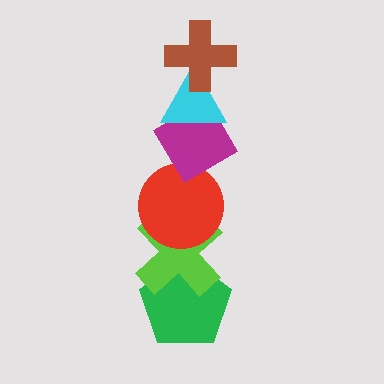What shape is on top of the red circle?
The magenta diamond is on top of the red circle.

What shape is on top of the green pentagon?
The lime cross is on top of the green pentagon.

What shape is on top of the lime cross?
The red circle is on top of the lime cross.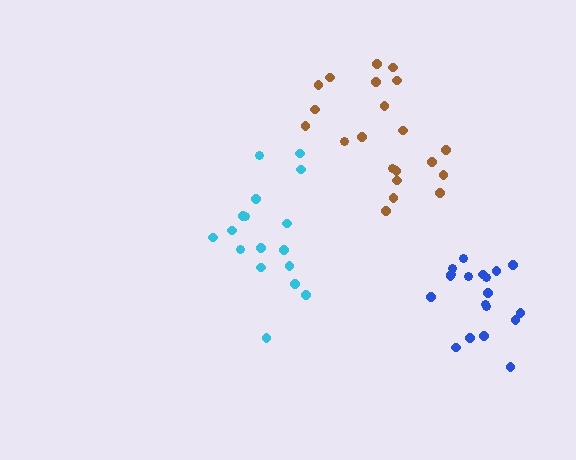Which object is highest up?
The brown cluster is topmost.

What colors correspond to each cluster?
The clusters are colored: cyan, brown, blue.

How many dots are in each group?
Group 1: 17 dots, Group 2: 21 dots, Group 3: 19 dots (57 total).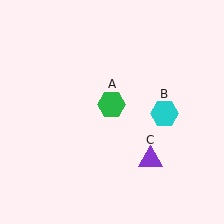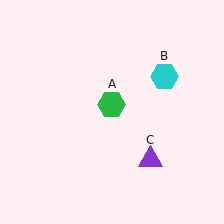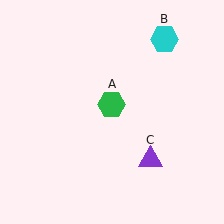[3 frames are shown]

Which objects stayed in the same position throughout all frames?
Green hexagon (object A) and purple triangle (object C) remained stationary.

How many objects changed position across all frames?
1 object changed position: cyan hexagon (object B).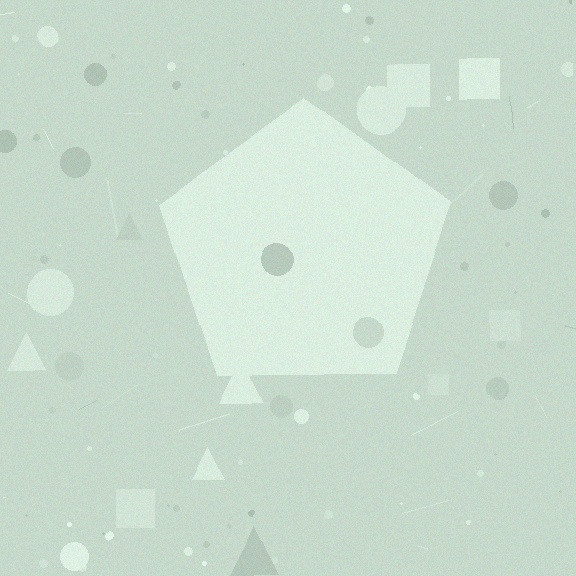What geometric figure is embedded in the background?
A pentagon is embedded in the background.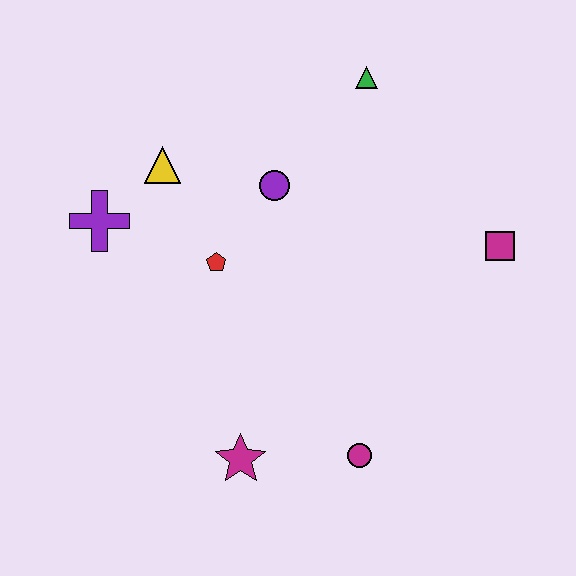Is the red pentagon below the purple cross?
Yes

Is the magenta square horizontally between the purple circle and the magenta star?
No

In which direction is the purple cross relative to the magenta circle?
The purple cross is to the left of the magenta circle.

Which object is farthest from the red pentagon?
The magenta square is farthest from the red pentagon.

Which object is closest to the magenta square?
The green triangle is closest to the magenta square.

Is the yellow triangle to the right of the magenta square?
No